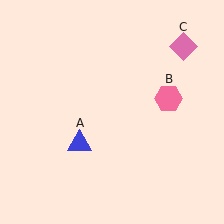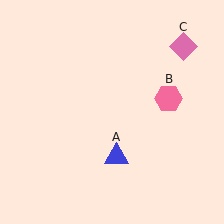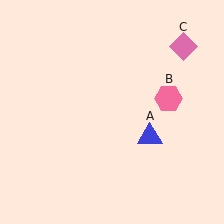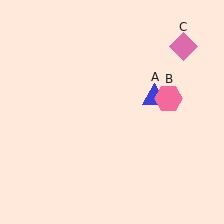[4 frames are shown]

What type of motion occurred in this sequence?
The blue triangle (object A) rotated counterclockwise around the center of the scene.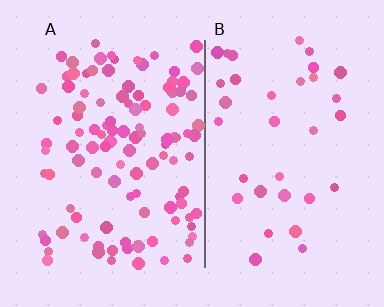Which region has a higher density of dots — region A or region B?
A (the left).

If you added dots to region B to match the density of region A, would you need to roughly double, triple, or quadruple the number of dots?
Approximately triple.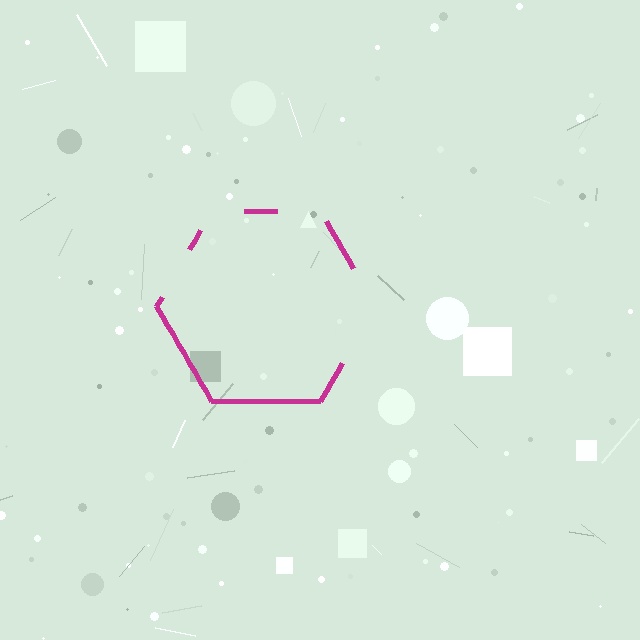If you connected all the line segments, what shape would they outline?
They would outline a hexagon.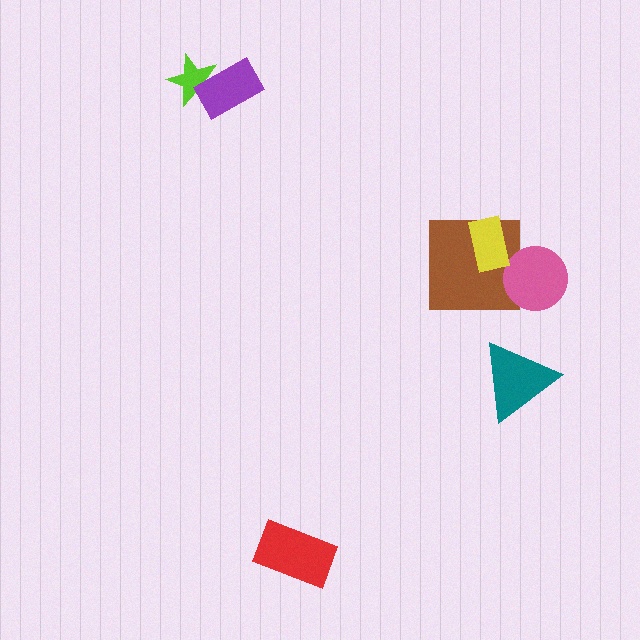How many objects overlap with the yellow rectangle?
1 object overlaps with the yellow rectangle.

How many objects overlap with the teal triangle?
0 objects overlap with the teal triangle.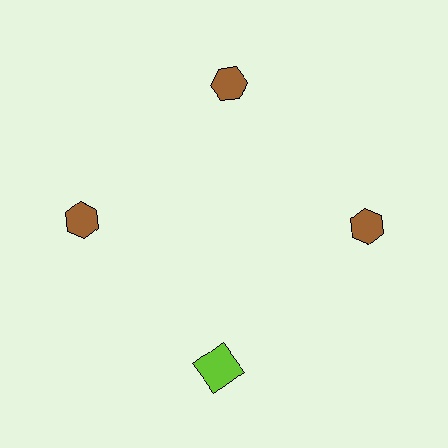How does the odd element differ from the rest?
It differs in both color (lime instead of brown) and shape (square instead of hexagon).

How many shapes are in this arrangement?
There are 4 shapes arranged in a ring pattern.